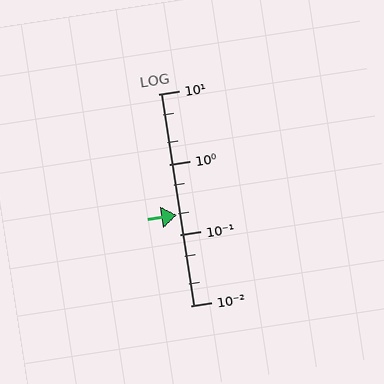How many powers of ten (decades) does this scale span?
The scale spans 3 decades, from 0.01 to 10.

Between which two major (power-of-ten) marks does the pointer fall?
The pointer is between 0.1 and 1.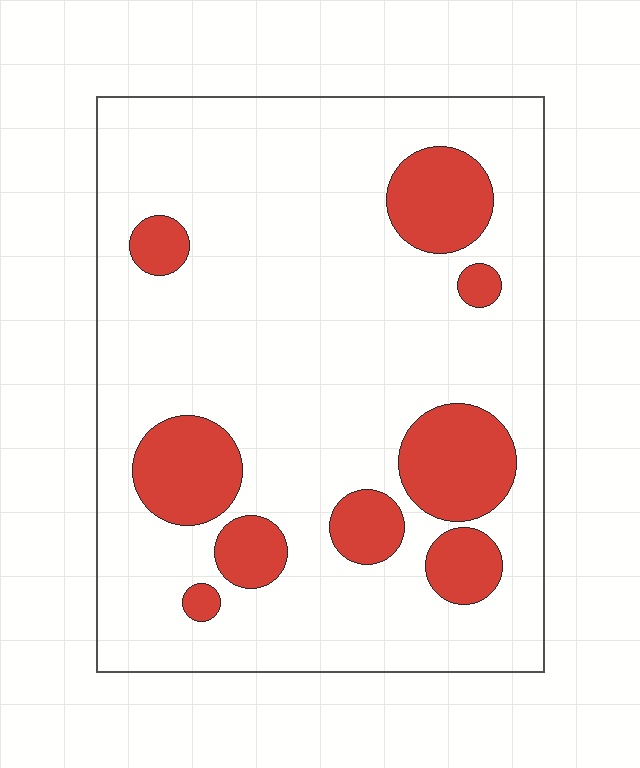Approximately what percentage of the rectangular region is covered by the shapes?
Approximately 20%.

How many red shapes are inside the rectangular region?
9.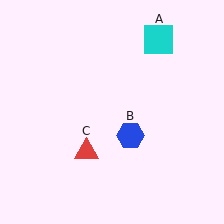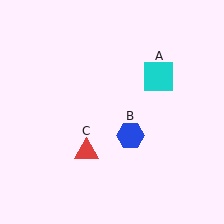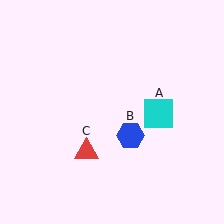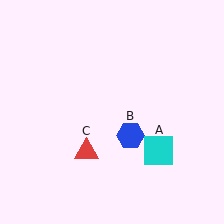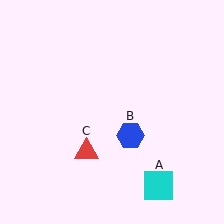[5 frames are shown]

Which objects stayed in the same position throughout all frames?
Blue hexagon (object B) and red triangle (object C) remained stationary.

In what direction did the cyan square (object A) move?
The cyan square (object A) moved down.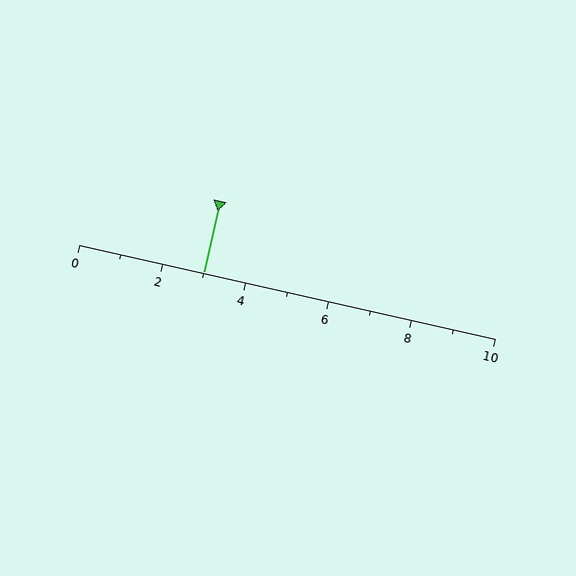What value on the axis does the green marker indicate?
The marker indicates approximately 3.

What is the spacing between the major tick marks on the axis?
The major ticks are spaced 2 apart.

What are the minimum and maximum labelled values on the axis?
The axis runs from 0 to 10.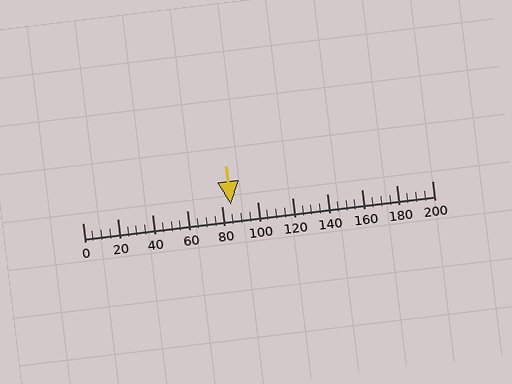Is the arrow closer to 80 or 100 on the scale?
The arrow is closer to 80.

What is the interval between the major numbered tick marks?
The major tick marks are spaced 20 units apart.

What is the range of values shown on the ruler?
The ruler shows values from 0 to 200.